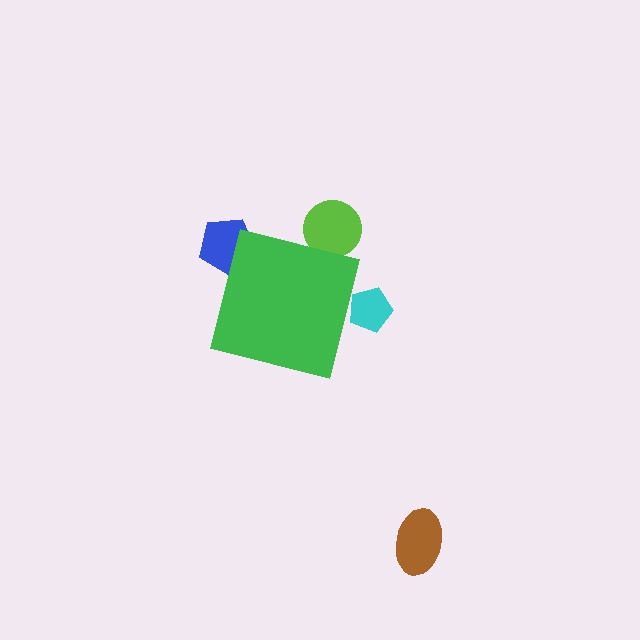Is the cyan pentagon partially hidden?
Yes, the cyan pentagon is partially hidden behind the green square.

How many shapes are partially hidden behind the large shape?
3 shapes are partially hidden.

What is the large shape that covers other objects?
A green square.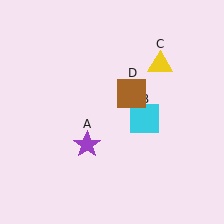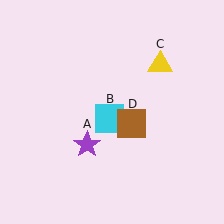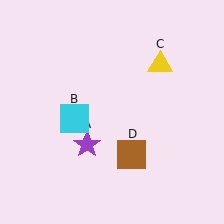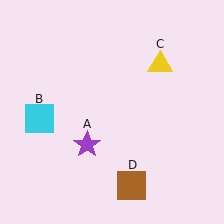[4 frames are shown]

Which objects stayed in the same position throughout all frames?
Purple star (object A) and yellow triangle (object C) remained stationary.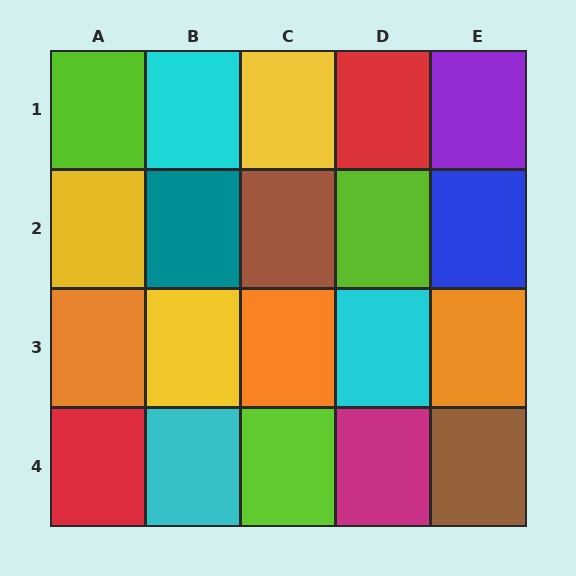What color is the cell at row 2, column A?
Yellow.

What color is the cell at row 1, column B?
Cyan.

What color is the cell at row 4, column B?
Cyan.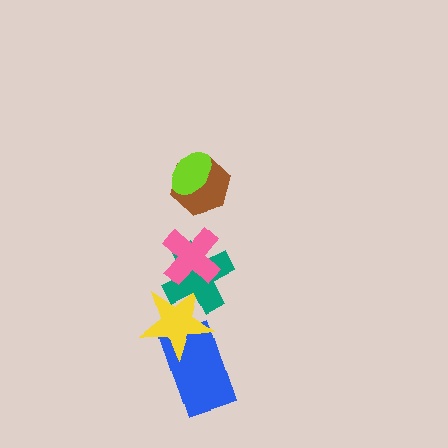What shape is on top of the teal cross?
The pink cross is on top of the teal cross.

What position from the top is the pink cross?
The pink cross is 3rd from the top.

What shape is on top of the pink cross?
The brown hexagon is on top of the pink cross.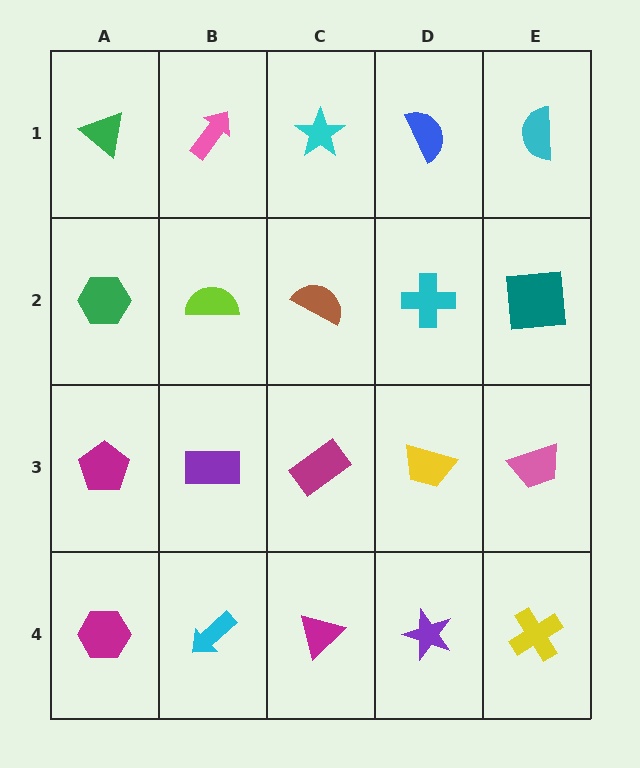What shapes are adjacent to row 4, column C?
A magenta rectangle (row 3, column C), a cyan arrow (row 4, column B), a purple star (row 4, column D).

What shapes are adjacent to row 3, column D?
A cyan cross (row 2, column D), a purple star (row 4, column D), a magenta rectangle (row 3, column C), a pink trapezoid (row 3, column E).